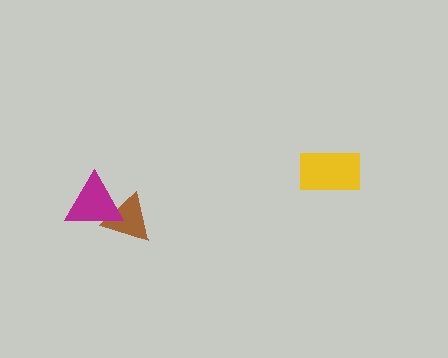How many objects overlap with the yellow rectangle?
0 objects overlap with the yellow rectangle.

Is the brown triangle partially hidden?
Yes, it is partially covered by another shape.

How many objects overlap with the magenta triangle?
1 object overlaps with the magenta triangle.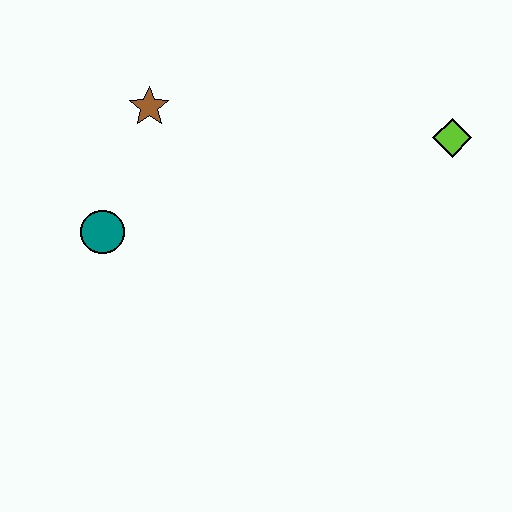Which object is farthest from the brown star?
The lime diamond is farthest from the brown star.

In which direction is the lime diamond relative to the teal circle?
The lime diamond is to the right of the teal circle.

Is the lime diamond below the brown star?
Yes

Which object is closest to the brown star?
The teal circle is closest to the brown star.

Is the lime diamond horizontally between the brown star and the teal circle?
No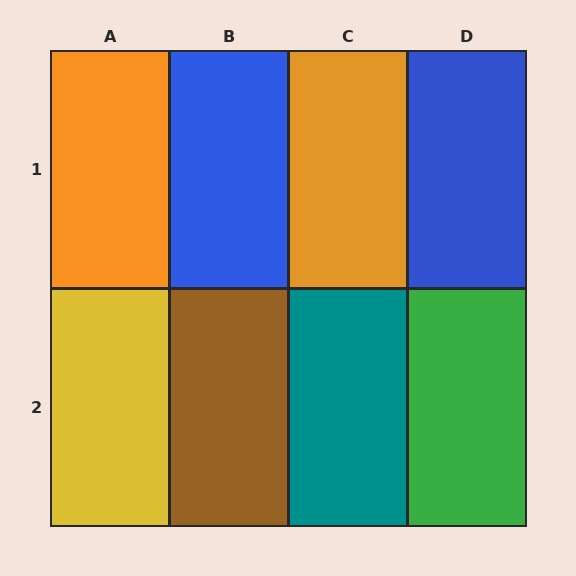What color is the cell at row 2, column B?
Brown.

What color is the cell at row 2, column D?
Green.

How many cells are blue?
2 cells are blue.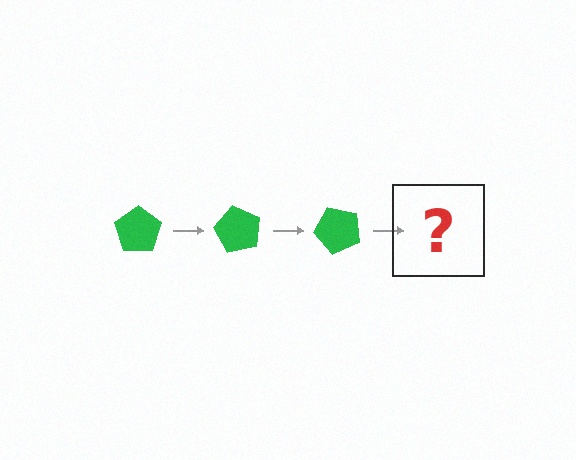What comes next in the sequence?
The next element should be a green pentagon rotated 180 degrees.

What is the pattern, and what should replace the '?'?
The pattern is that the pentagon rotates 60 degrees each step. The '?' should be a green pentagon rotated 180 degrees.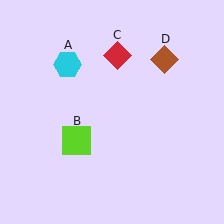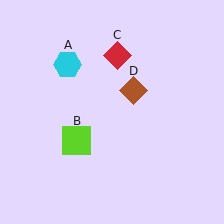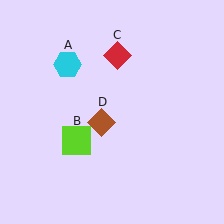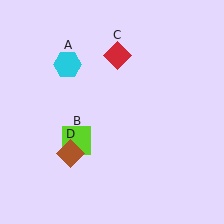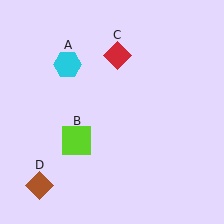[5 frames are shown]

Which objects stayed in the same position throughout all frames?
Cyan hexagon (object A) and lime square (object B) and red diamond (object C) remained stationary.